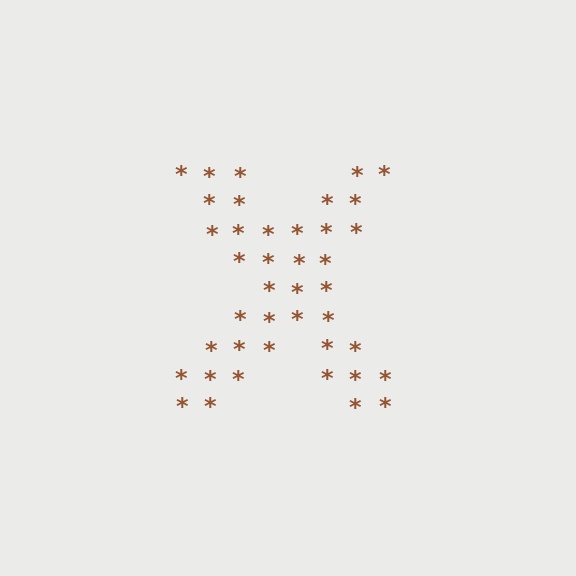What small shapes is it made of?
It is made of small asterisks.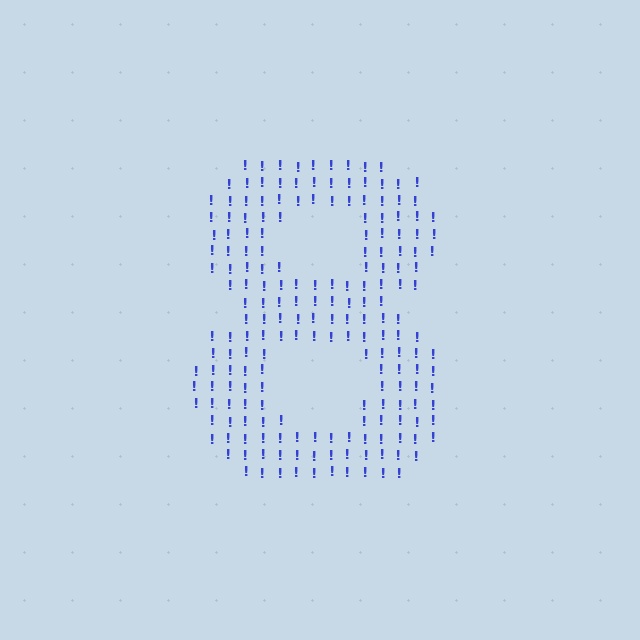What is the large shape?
The large shape is the digit 8.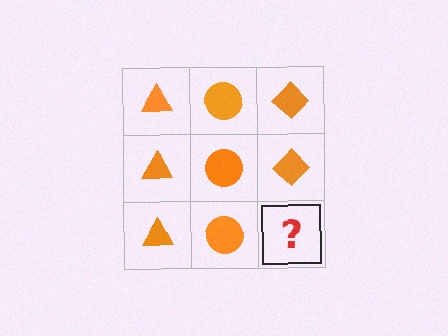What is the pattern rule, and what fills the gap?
The rule is that each column has a consistent shape. The gap should be filled with an orange diamond.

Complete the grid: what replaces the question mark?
The question mark should be replaced with an orange diamond.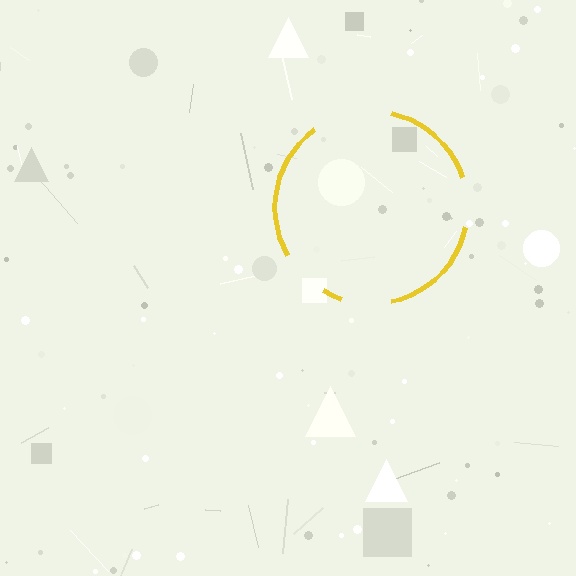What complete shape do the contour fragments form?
The contour fragments form a circle.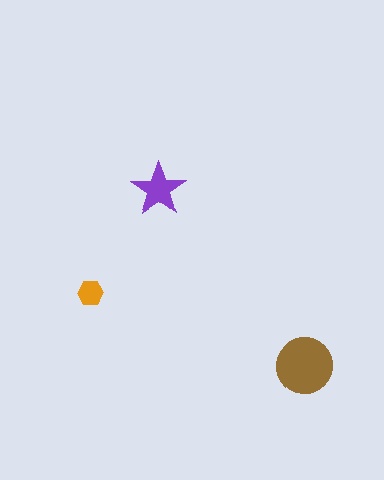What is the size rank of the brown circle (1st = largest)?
1st.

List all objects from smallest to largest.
The orange hexagon, the purple star, the brown circle.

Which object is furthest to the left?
The orange hexagon is leftmost.